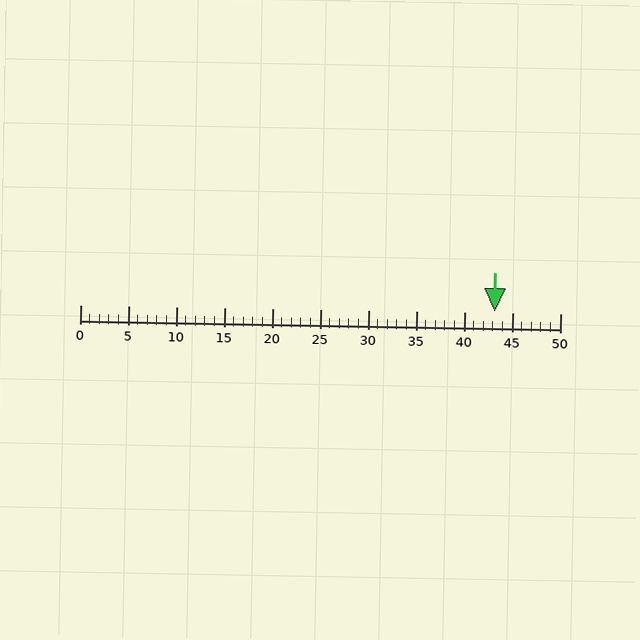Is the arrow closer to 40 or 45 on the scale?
The arrow is closer to 45.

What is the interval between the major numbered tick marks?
The major tick marks are spaced 5 units apart.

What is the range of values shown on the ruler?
The ruler shows values from 0 to 50.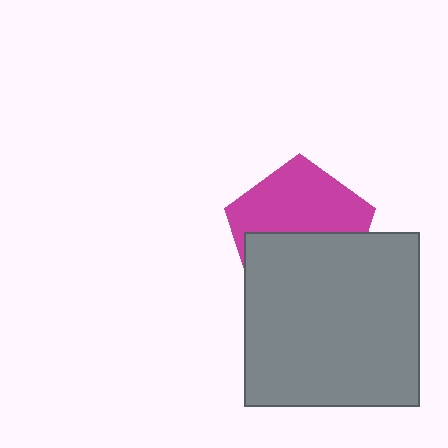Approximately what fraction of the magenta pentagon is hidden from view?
Roughly 49% of the magenta pentagon is hidden behind the gray square.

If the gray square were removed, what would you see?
You would see the complete magenta pentagon.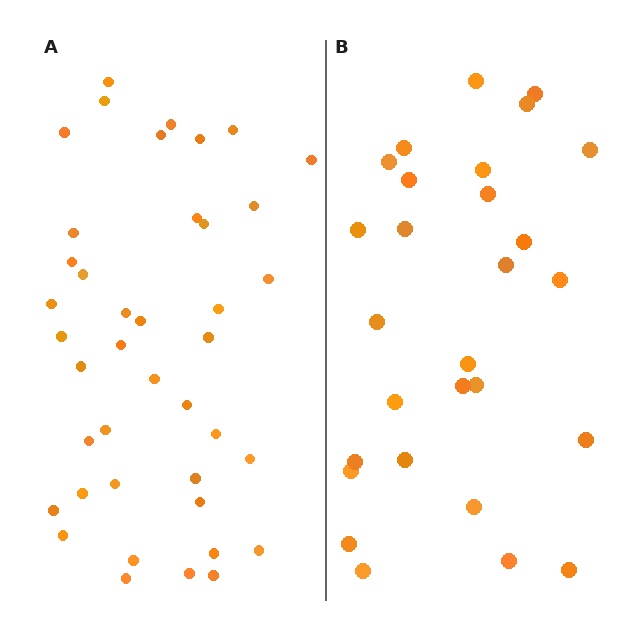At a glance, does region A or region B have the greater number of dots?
Region A (the left region) has more dots.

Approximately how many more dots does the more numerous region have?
Region A has approximately 15 more dots than region B.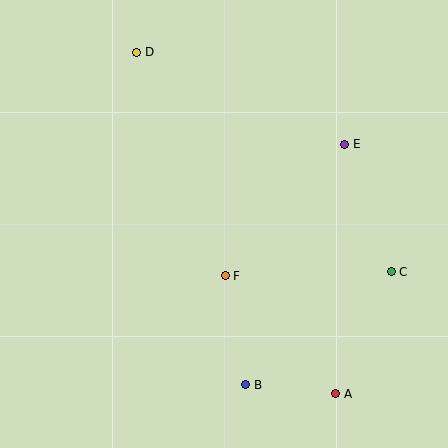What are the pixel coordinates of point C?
Point C is at (391, 272).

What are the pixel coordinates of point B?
Point B is at (246, 385).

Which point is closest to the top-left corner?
Point D is closest to the top-left corner.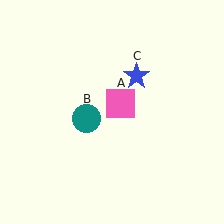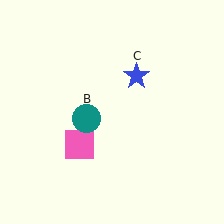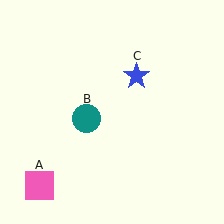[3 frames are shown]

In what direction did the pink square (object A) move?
The pink square (object A) moved down and to the left.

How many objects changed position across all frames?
1 object changed position: pink square (object A).